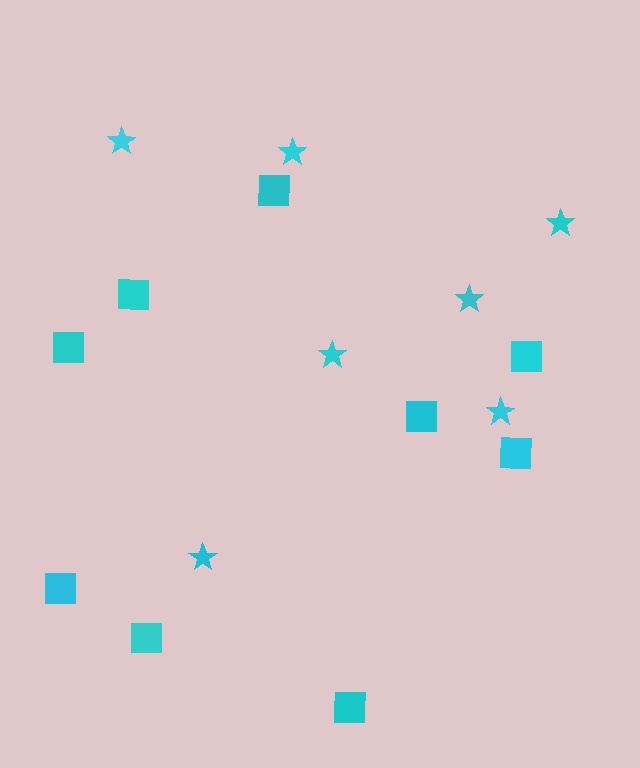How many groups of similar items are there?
There are 2 groups: one group of squares (9) and one group of stars (7).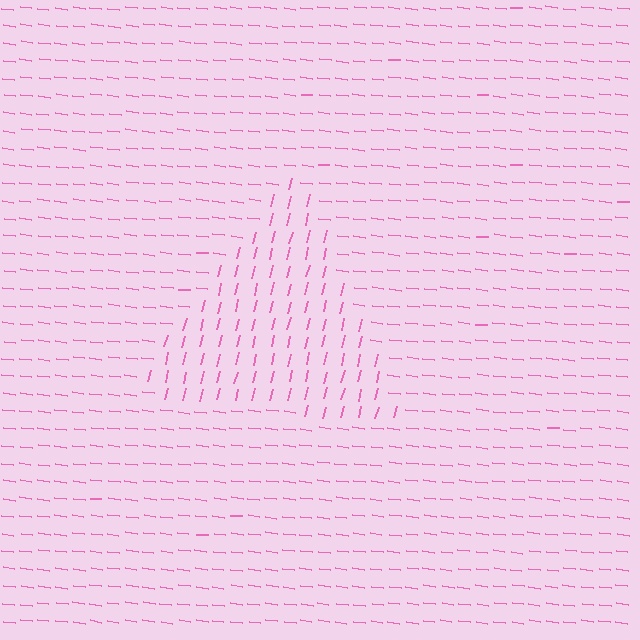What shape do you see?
I see a triangle.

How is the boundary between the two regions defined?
The boundary is defined purely by a change in line orientation (approximately 83 degrees difference). All lines are the same color and thickness.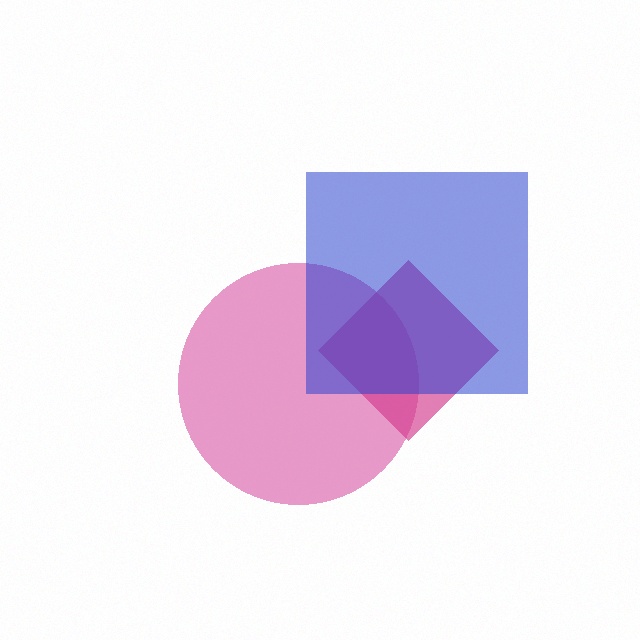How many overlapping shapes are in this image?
There are 3 overlapping shapes in the image.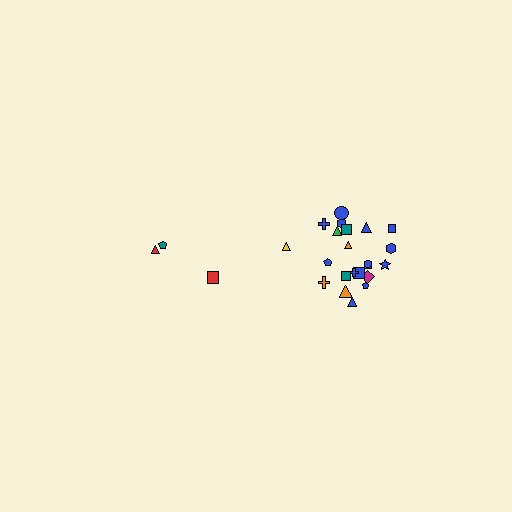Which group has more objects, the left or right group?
The right group.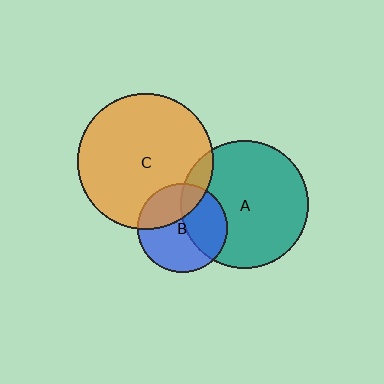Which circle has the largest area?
Circle C (orange).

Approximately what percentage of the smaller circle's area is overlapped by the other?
Approximately 40%.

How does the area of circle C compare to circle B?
Approximately 2.3 times.